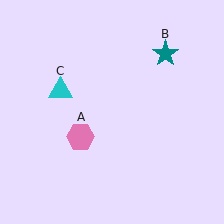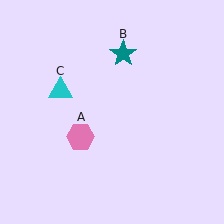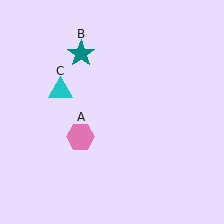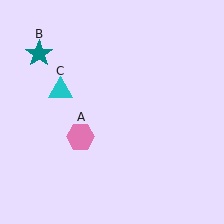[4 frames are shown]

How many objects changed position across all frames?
1 object changed position: teal star (object B).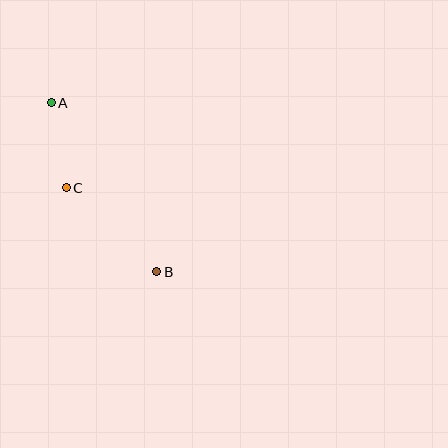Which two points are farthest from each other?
Points A and B are farthest from each other.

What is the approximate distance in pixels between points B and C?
The distance between B and C is approximately 124 pixels.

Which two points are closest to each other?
Points A and C are closest to each other.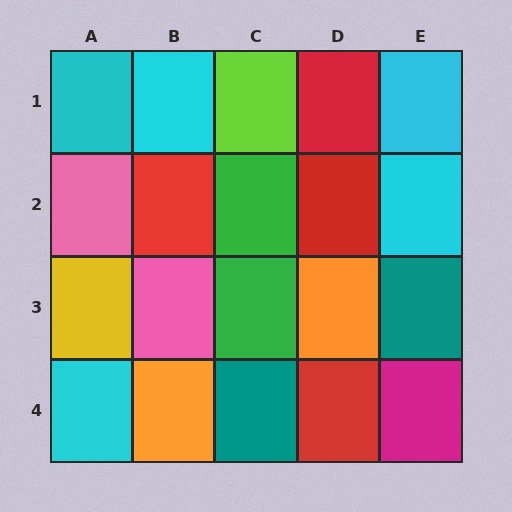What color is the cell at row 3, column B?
Pink.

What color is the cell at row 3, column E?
Teal.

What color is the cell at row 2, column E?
Cyan.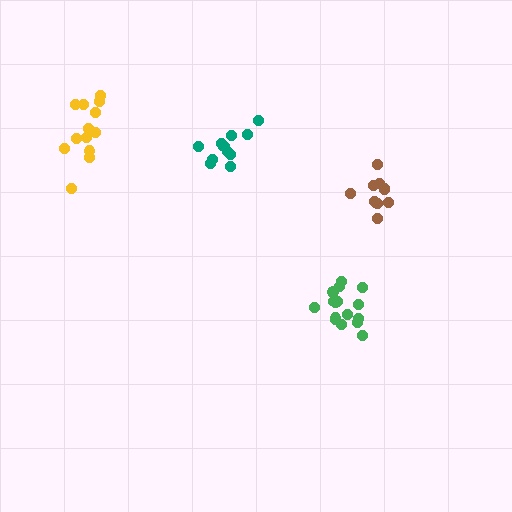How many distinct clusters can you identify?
There are 4 distinct clusters.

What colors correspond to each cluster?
The clusters are colored: green, teal, brown, yellow.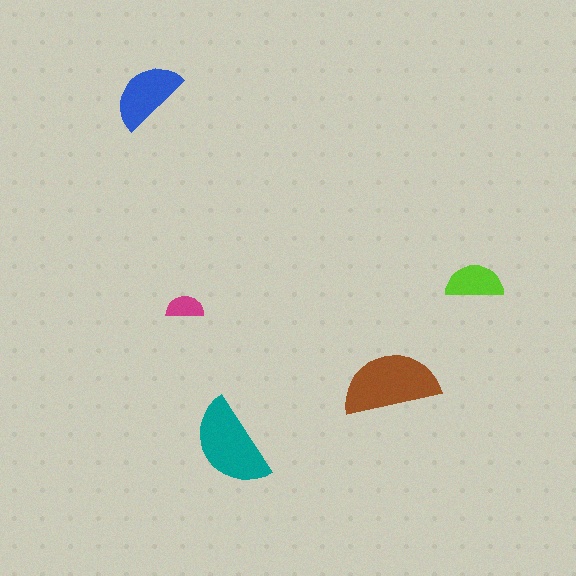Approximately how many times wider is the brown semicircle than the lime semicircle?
About 1.5 times wider.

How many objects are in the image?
There are 5 objects in the image.